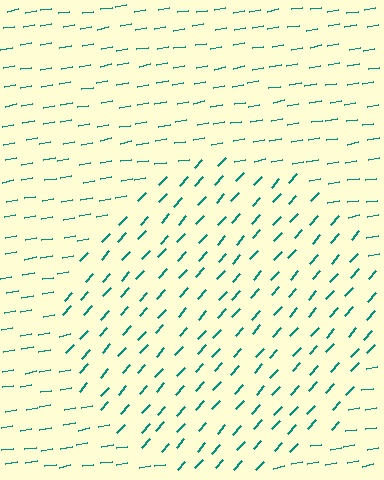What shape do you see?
I see a circle.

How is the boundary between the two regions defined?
The boundary is defined purely by a change in line orientation (approximately 39 degrees difference). All lines are the same color and thickness.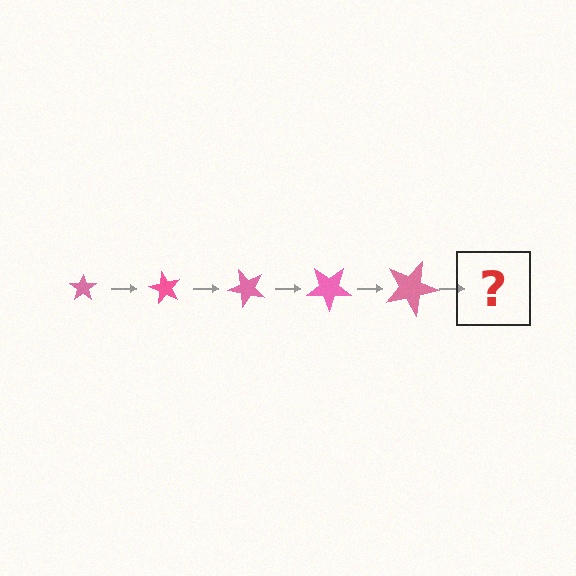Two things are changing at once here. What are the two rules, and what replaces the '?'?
The two rules are that the star grows larger each step and it rotates 60 degrees each step. The '?' should be a star, larger than the previous one and rotated 300 degrees from the start.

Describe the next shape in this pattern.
It should be a star, larger than the previous one and rotated 300 degrees from the start.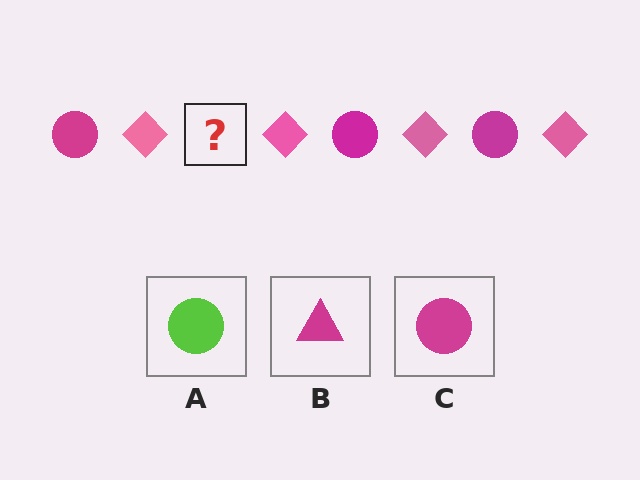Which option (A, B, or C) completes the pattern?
C.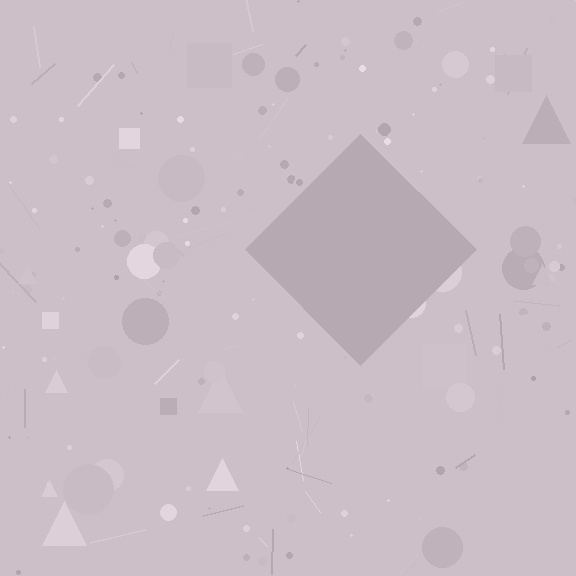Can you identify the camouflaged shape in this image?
The camouflaged shape is a diamond.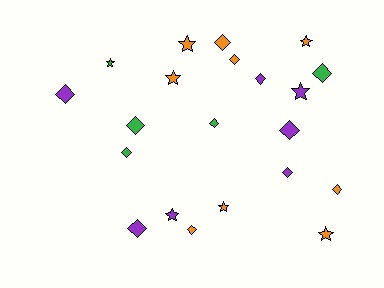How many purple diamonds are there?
There are 5 purple diamonds.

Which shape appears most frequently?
Diamond, with 13 objects.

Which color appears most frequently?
Orange, with 9 objects.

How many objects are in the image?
There are 21 objects.